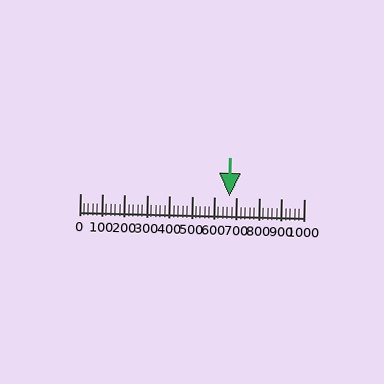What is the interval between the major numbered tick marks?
The major tick marks are spaced 100 units apart.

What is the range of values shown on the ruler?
The ruler shows values from 0 to 1000.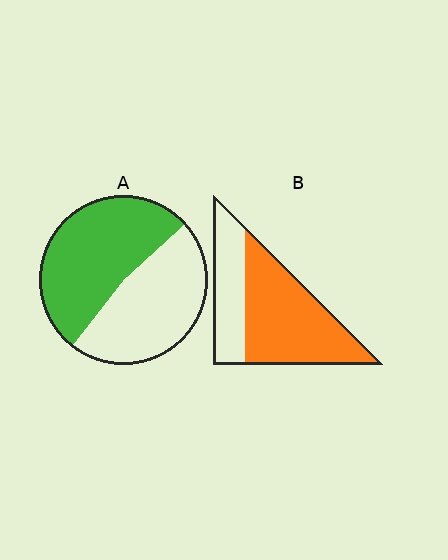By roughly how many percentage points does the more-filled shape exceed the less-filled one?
By roughly 15 percentage points (B over A).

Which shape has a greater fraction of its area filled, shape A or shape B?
Shape B.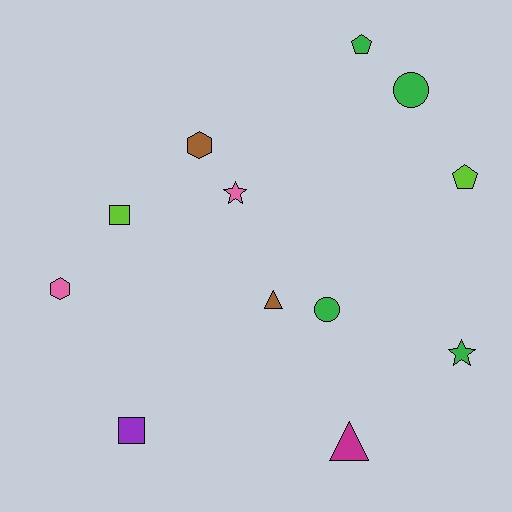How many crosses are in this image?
There are no crosses.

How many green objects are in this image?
There are 4 green objects.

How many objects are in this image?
There are 12 objects.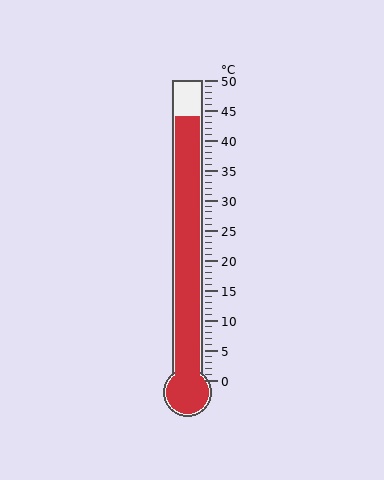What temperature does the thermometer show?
The thermometer shows approximately 44°C.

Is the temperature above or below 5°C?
The temperature is above 5°C.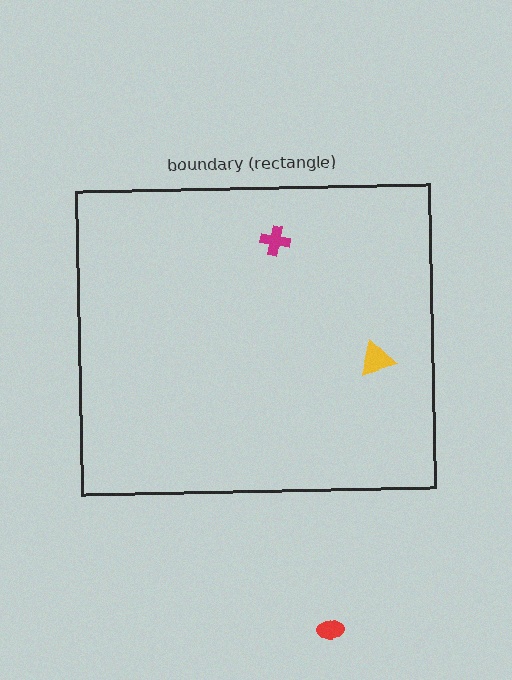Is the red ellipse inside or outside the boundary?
Outside.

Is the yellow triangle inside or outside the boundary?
Inside.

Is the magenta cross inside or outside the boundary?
Inside.